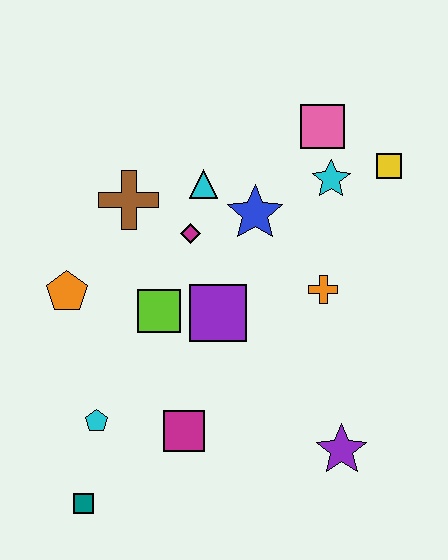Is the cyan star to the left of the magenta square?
No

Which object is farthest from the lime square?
The yellow square is farthest from the lime square.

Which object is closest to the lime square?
The purple square is closest to the lime square.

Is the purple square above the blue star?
No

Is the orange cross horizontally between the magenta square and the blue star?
No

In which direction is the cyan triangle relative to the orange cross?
The cyan triangle is to the left of the orange cross.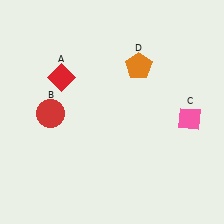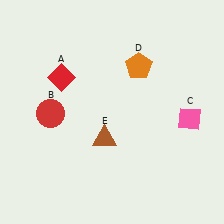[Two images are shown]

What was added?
A brown triangle (E) was added in Image 2.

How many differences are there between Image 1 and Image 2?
There is 1 difference between the two images.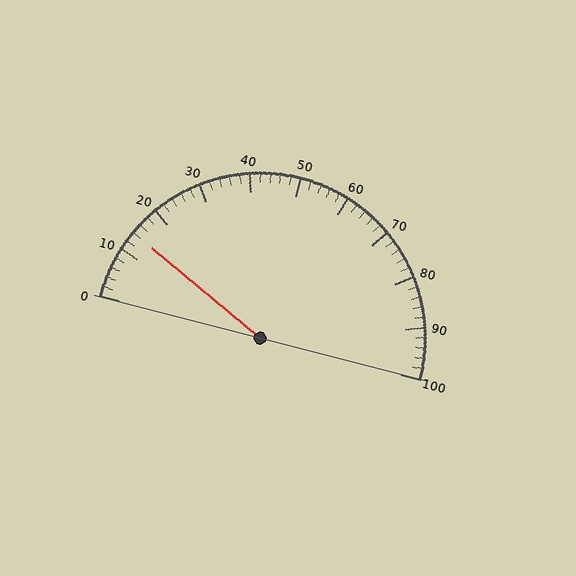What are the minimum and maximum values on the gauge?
The gauge ranges from 0 to 100.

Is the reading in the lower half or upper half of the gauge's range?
The reading is in the lower half of the range (0 to 100).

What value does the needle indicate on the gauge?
The needle indicates approximately 14.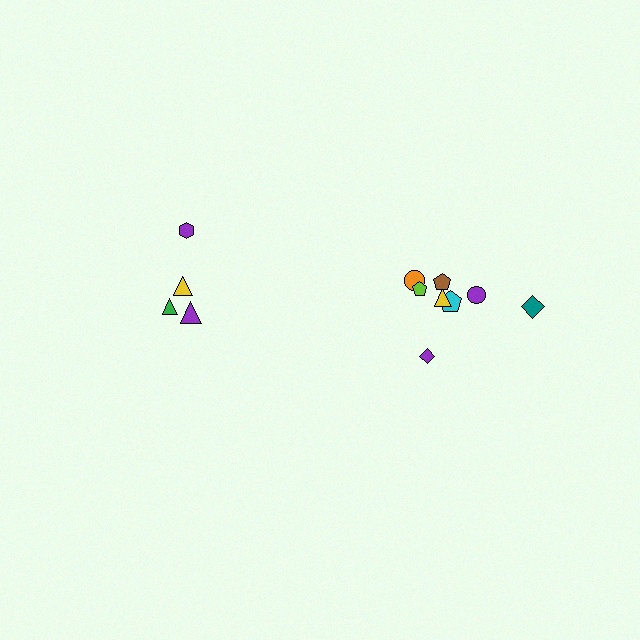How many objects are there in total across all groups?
There are 12 objects.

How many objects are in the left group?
There are 4 objects.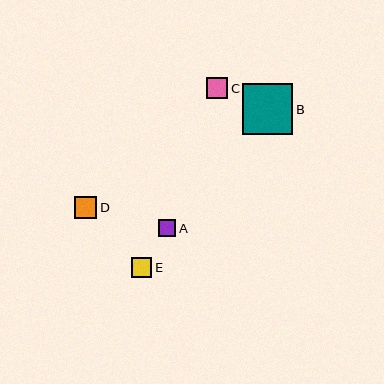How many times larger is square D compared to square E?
Square D is approximately 1.1 times the size of square E.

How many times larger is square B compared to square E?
Square B is approximately 2.5 times the size of square E.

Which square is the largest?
Square B is the largest with a size of approximately 51 pixels.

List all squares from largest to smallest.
From largest to smallest: B, D, C, E, A.